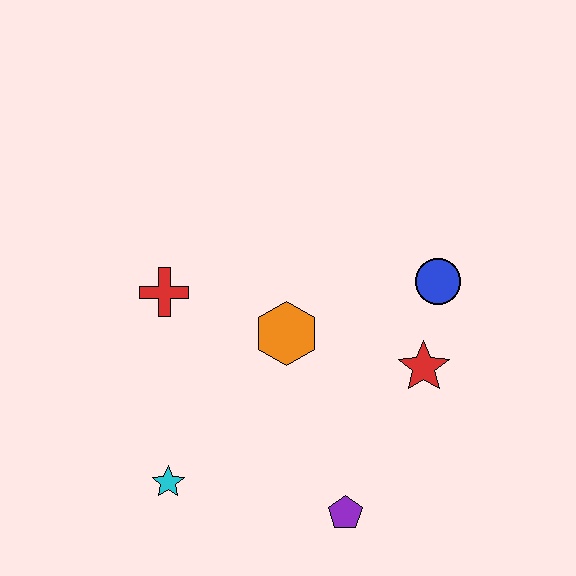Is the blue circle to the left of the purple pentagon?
No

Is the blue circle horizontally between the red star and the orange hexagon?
No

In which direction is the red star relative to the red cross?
The red star is to the right of the red cross.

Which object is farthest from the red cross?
The purple pentagon is farthest from the red cross.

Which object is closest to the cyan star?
The purple pentagon is closest to the cyan star.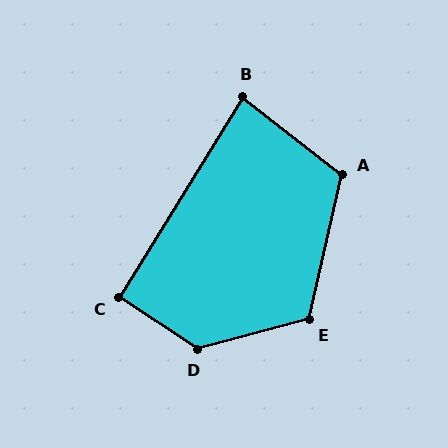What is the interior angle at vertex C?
Approximately 92 degrees (approximately right).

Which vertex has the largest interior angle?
D, at approximately 131 degrees.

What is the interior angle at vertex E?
Approximately 118 degrees (obtuse).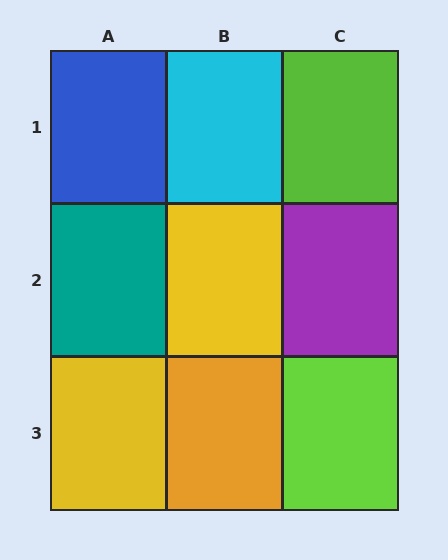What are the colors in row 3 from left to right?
Yellow, orange, lime.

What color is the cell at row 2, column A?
Teal.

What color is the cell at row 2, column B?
Yellow.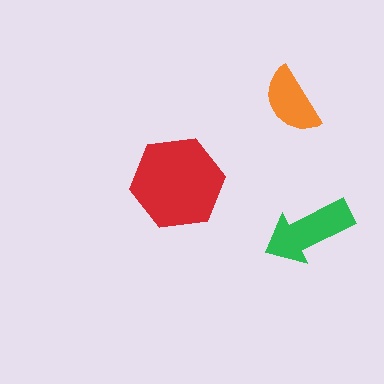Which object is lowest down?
The green arrow is bottommost.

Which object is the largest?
The red hexagon.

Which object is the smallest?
The orange semicircle.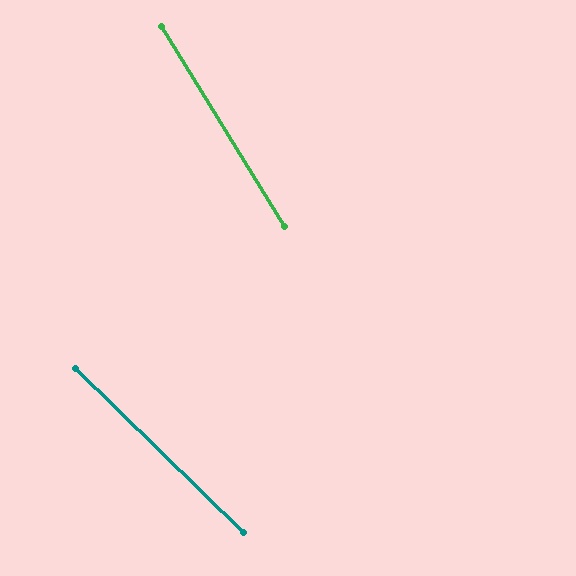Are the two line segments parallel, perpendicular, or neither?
Neither parallel nor perpendicular — they differ by about 14°.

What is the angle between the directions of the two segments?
Approximately 14 degrees.